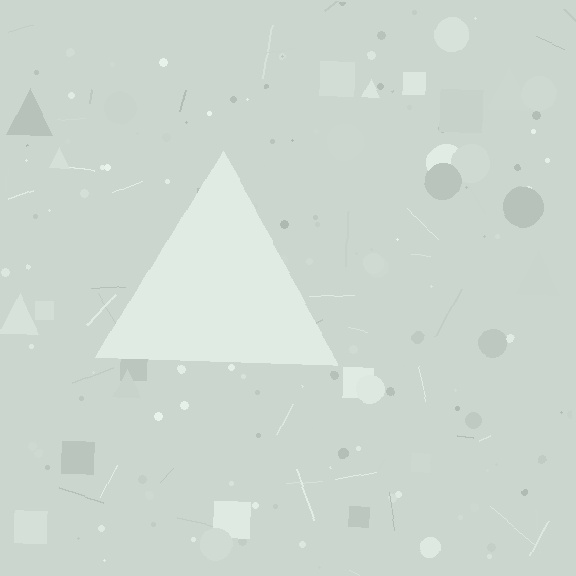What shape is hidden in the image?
A triangle is hidden in the image.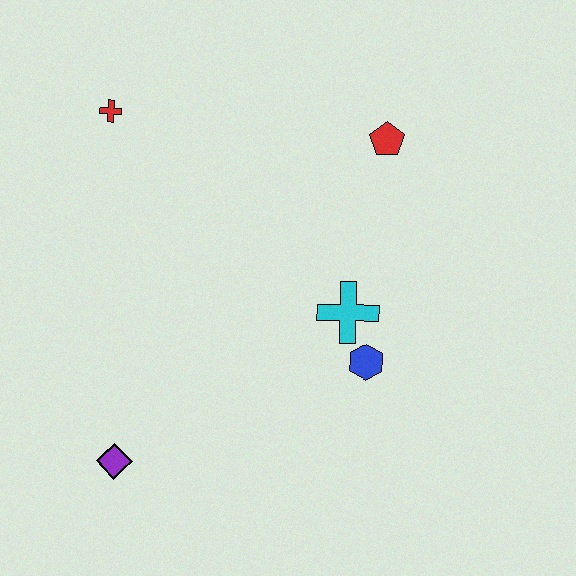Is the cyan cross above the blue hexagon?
Yes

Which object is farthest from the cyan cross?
The red cross is farthest from the cyan cross.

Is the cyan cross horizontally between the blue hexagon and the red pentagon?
No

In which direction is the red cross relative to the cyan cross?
The red cross is to the left of the cyan cross.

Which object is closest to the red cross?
The red pentagon is closest to the red cross.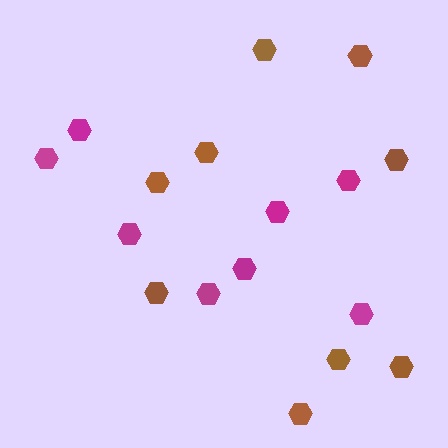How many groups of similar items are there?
There are 2 groups: one group of brown hexagons (9) and one group of magenta hexagons (8).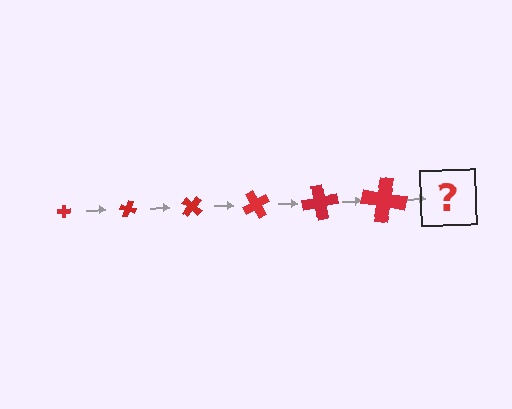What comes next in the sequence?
The next element should be a cross, larger than the previous one and rotated 120 degrees from the start.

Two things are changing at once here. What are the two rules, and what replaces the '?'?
The two rules are that the cross grows larger each step and it rotates 20 degrees each step. The '?' should be a cross, larger than the previous one and rotated 120 degrees from the start.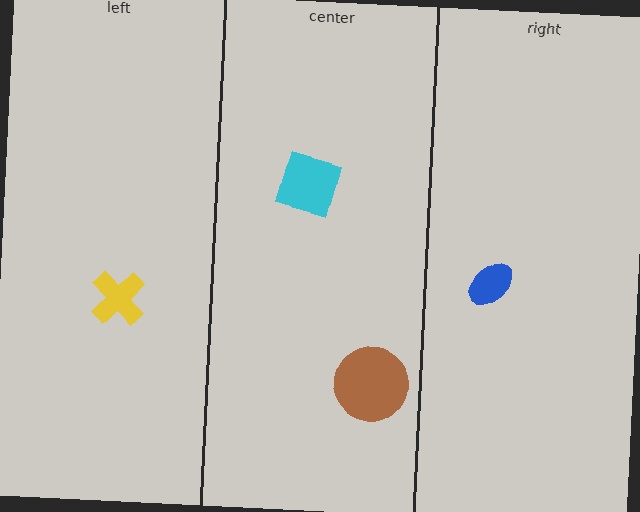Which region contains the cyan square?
The center region.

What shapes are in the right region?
The blue ellipse.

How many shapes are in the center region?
2.